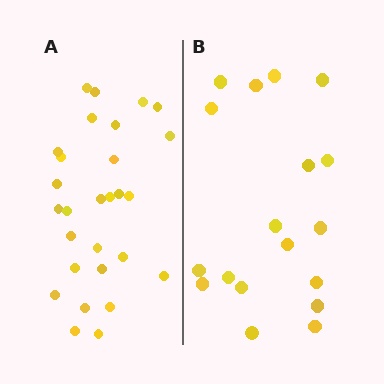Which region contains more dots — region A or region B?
Region A (the left region) has more dots.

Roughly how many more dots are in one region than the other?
Region A has roughly 10 or so more dots than region B.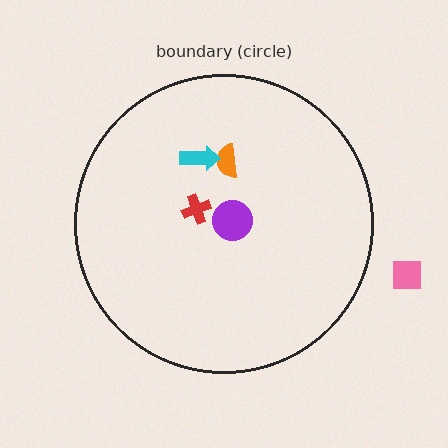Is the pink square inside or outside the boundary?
Outside.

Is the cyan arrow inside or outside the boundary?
Inside.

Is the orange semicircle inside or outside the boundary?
Inside.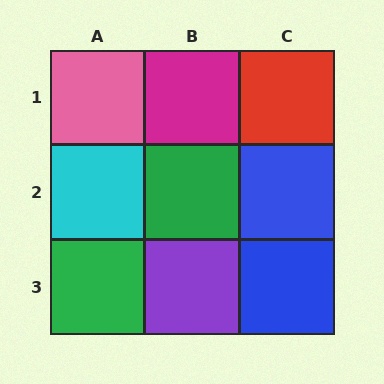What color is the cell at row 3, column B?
Purple.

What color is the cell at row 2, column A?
Cyan.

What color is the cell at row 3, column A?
Green.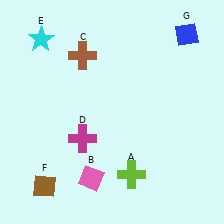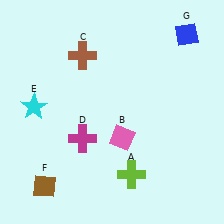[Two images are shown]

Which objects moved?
The objects that moved are: the pink diamond (B), the cyan star (E).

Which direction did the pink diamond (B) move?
The pink diamond (B) moved up.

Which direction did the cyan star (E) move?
The cyan star (E) moved down.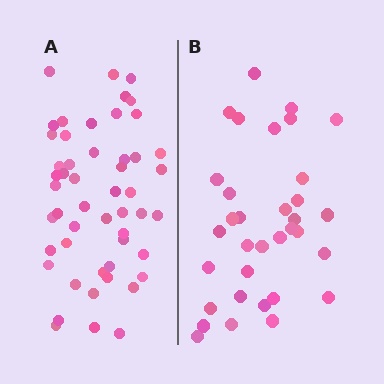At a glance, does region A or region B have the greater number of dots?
Region A (the left region) has more dots.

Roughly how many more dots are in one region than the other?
Region A has approximately 15 more dots than region B.